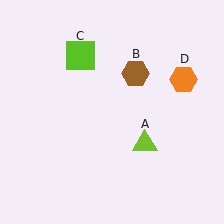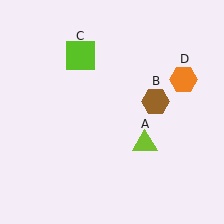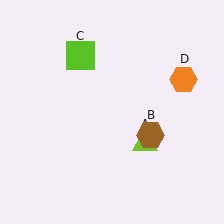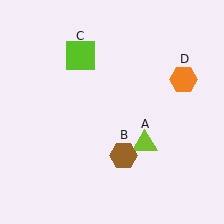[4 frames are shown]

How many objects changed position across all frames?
1 object changed position: brown hexagon (object B).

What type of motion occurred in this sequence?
The brown hexagon (object B) rotated clockwise around the center of the scene.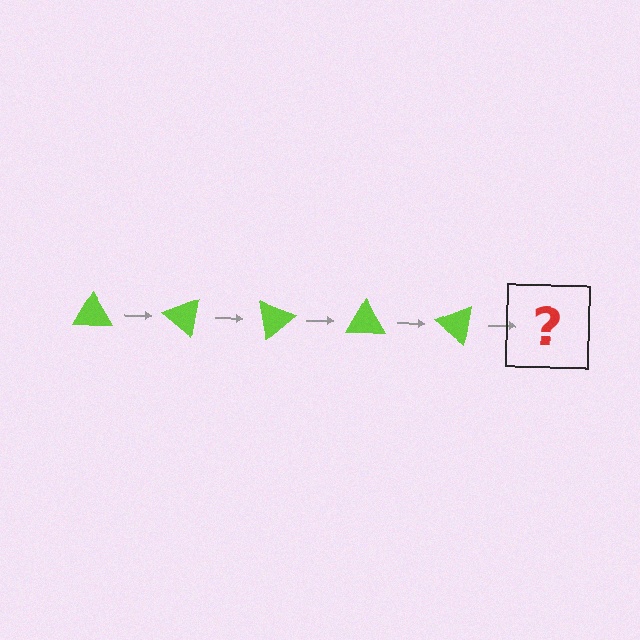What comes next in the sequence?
The next element should be a lime triangle rotated 200 degrees.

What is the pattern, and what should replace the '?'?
The pattern is that the triangle rotates 40 degrees each step. The '?' should be a lime triangle rotated 200 degrees.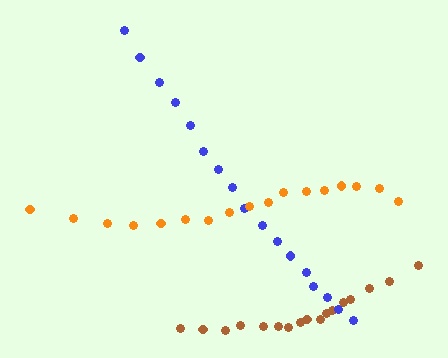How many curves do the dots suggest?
There are 3 distinct paths.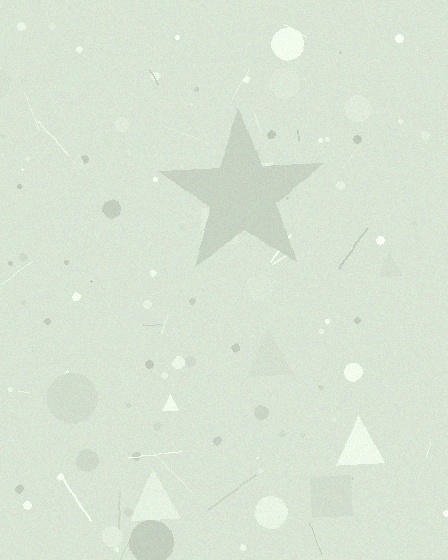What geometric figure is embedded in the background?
A star is embedded in the background.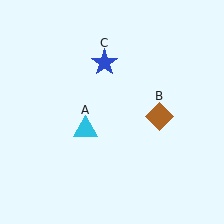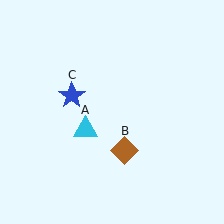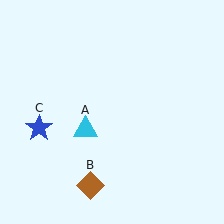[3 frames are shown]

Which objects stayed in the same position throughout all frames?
Cyan triangle (object A) remained stationary.